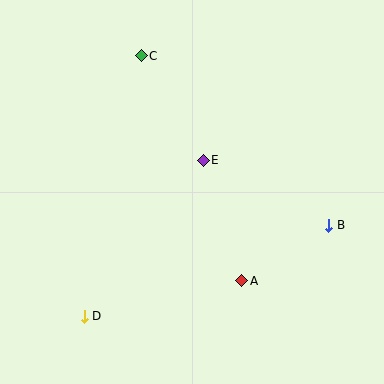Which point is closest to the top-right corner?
Point B is closest to the top-right corner.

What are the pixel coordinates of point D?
Point D is at (84, 316).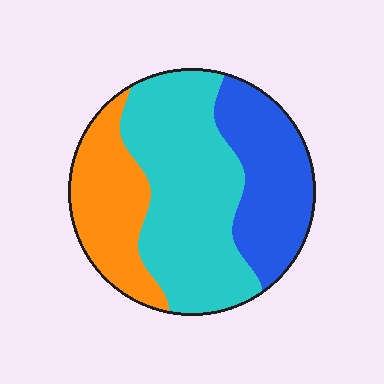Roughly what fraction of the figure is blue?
Blue covers roughly 30% of the figure.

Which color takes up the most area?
Cyan, at roughly 50%.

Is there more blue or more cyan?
Cyan.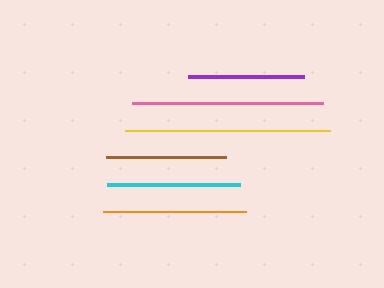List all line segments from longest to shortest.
From longest to shortest: yellow, pink, orange, cyan, brown, purple.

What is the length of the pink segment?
The pink segment is approximately 191 pixels long.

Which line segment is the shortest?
The purple line is the shortest at approximately 116 pixels.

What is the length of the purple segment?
The purple segment is approximately 116 pixels long.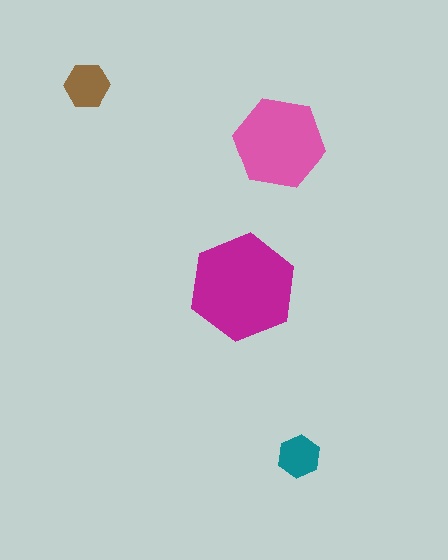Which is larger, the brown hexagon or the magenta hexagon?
The magenta one.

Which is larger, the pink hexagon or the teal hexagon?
The pink one.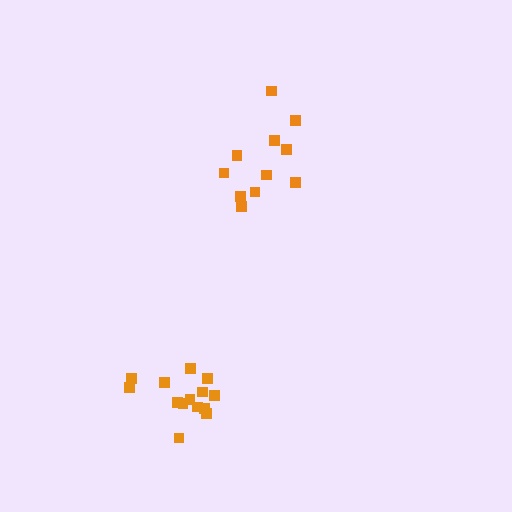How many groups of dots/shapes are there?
There are 2 groups.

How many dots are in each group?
Group 1: 14 dots, Group 2: 11 dots (25 total).